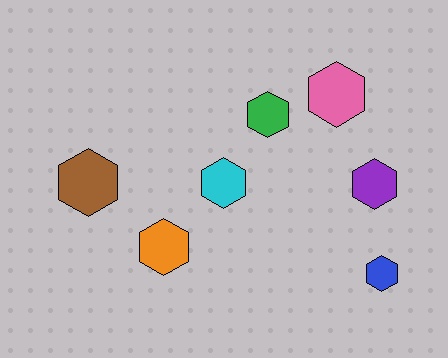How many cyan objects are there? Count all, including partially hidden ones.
There is 1 cyan object.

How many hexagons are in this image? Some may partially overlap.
There are 7 hexagons.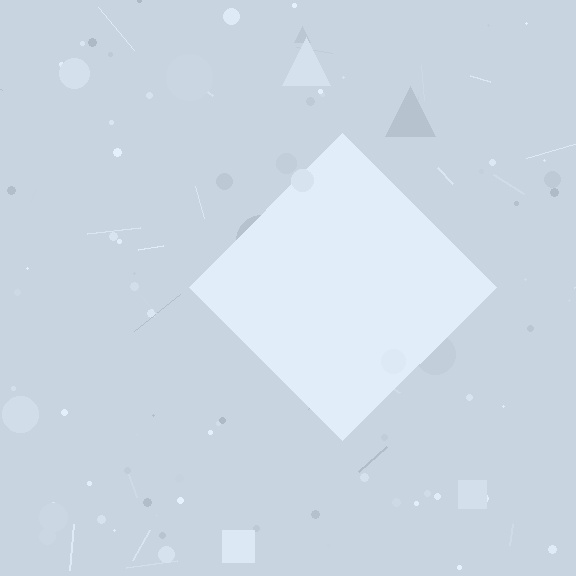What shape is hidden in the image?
A diamond is hidden in the image.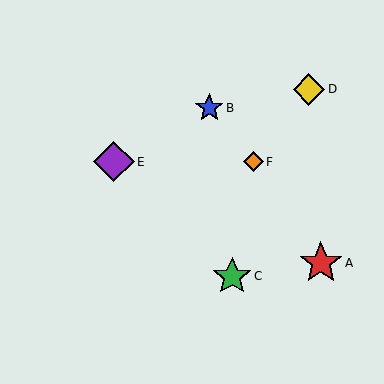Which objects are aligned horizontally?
Objects E, F are aligned horizontally.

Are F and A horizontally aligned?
No, F is at y≈162 and A is at y≈263.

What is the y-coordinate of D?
Object D is at y≈90.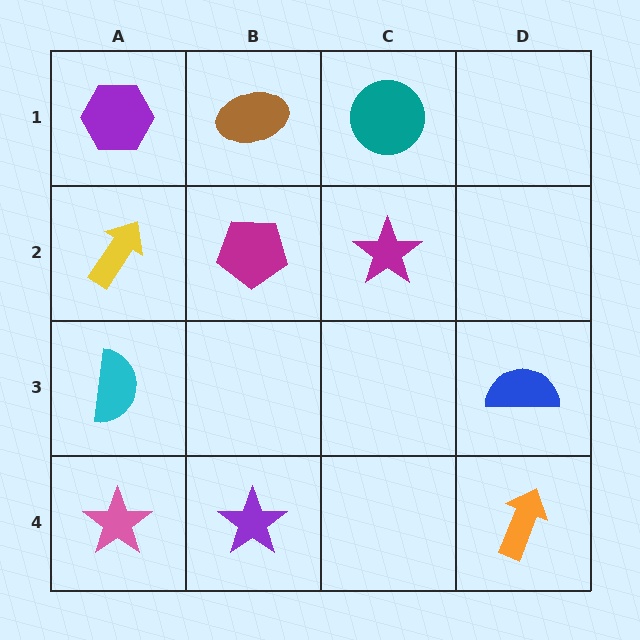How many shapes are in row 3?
2 shapes.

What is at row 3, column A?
A cyan semicircle.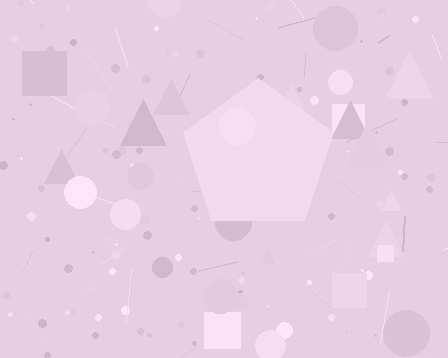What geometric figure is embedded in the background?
A pentagon is embedded in the background.